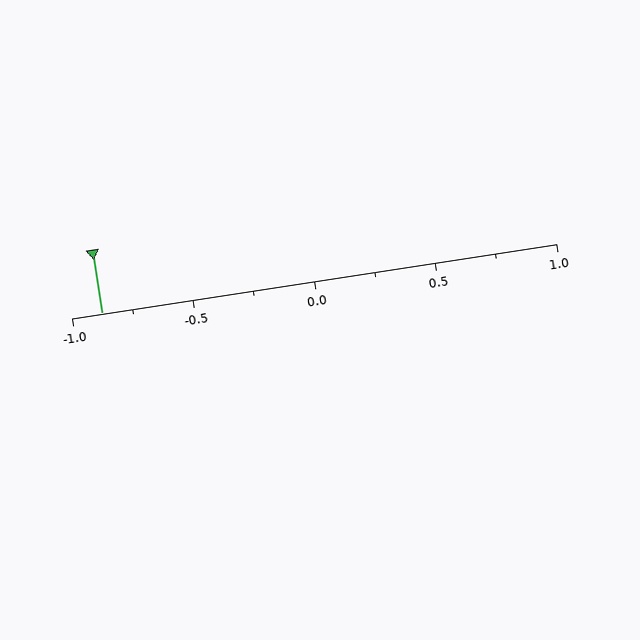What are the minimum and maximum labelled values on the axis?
The axis runs from -1.0 to 1.0.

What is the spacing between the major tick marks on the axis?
The major ticks are spaced 0.5 apart.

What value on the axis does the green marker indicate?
The marker indicates approximately -0.88.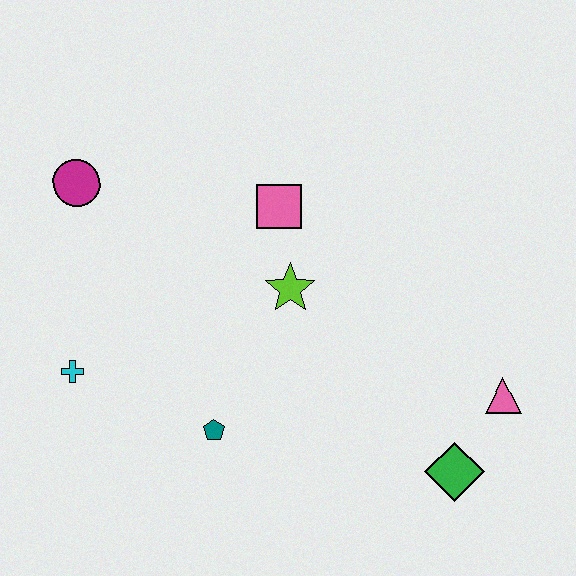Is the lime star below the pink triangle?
No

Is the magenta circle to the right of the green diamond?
No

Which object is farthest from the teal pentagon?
The pink triangle is farthest from the teal pentagon.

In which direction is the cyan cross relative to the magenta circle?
The cyan cross is below the magenta circle.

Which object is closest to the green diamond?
The pink triangle is closest to the green diamond.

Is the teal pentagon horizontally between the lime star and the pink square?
No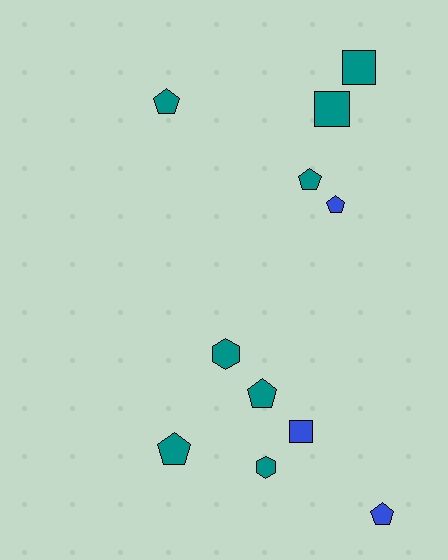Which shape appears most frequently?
Pentagon, with 6 objects.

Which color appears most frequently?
Teal, with 8 objects.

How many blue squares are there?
There is 1 blue square.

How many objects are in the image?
There are 11 objects.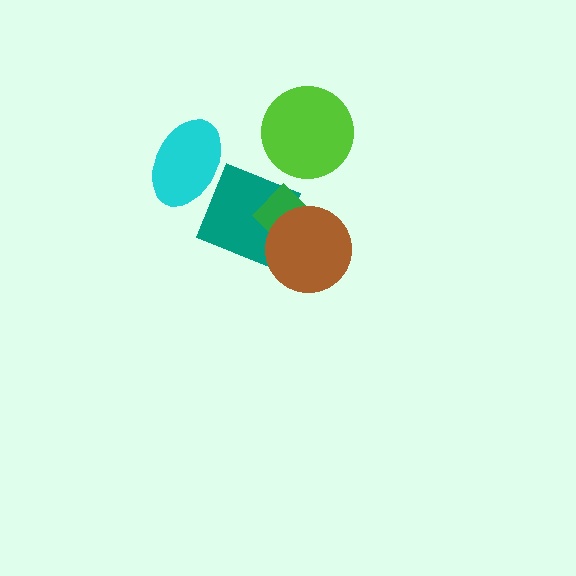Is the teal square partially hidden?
Yes, it is partially covered by another shape.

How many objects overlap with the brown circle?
2 objects overlap with the brown circle.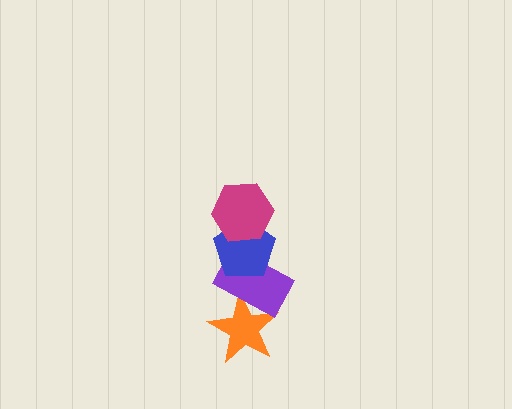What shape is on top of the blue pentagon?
The magenta hexagon is on top of the blue pentagon.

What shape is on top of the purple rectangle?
The blue pentagon is on top of the purple rectangle.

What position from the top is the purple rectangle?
The purple rectangle is 3rd from the top.